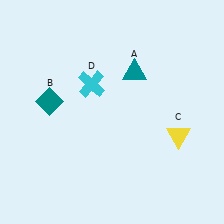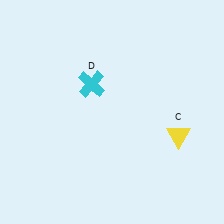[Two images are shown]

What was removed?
The teal triangle (A), the teal diamond (B) were removed in Image 2.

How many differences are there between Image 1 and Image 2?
There are 2 differences between the two images.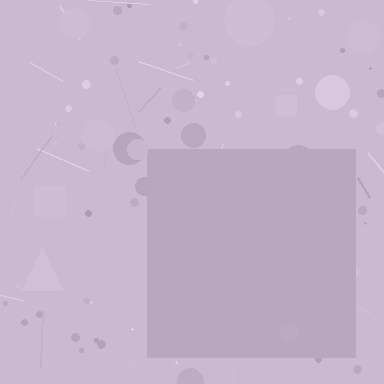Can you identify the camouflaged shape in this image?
The camouflaged shape is a square.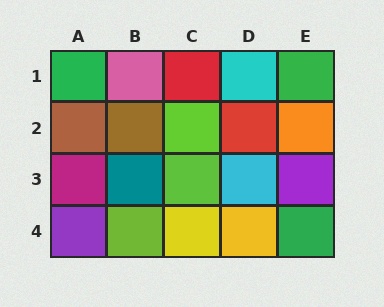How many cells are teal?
1 cell is teal.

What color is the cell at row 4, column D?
Yellow.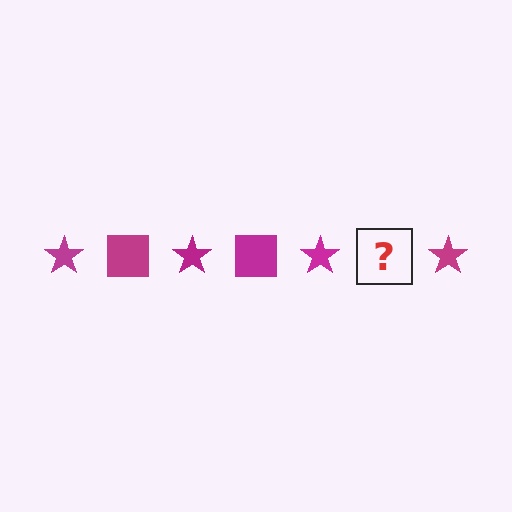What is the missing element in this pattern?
The missing element is a magenta square.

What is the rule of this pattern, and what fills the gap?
The rule is that the pattern cycles through star, square shapes in magenta. The gap should be filled with a magenta square.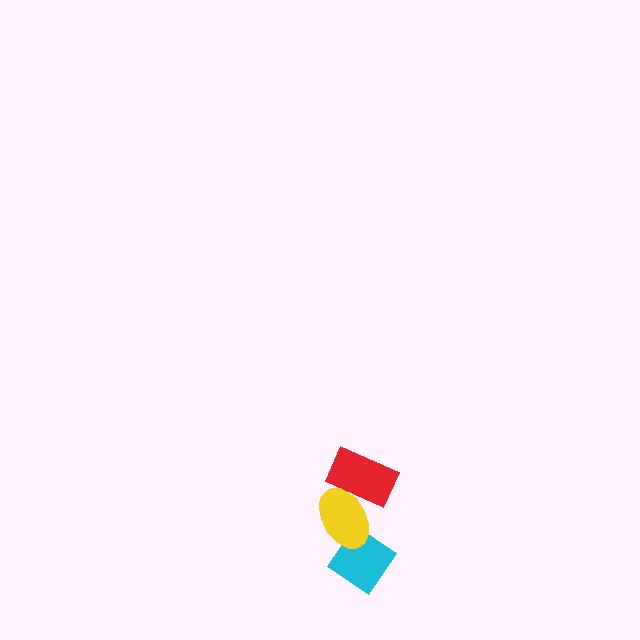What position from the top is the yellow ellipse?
The yellow ellipse is 2nd from the top.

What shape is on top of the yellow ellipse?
The red rectangle is on top of the yellow ellipse.